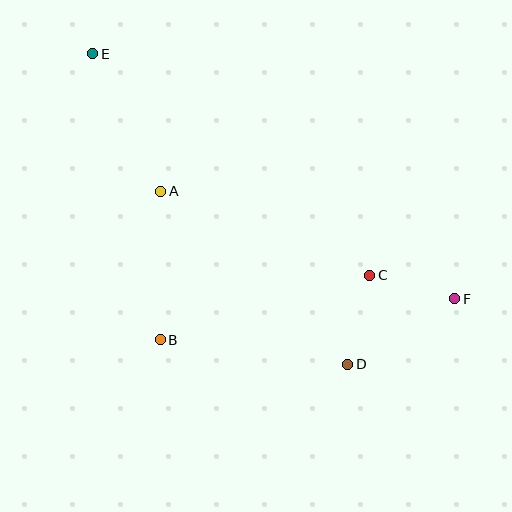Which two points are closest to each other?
Points C and F are closest to each other.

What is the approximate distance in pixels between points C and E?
The distance between C and E is approximately 355 pixels.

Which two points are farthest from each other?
Points E and F are farthest from each other.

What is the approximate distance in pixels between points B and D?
The distance between B and D is approximately 189 pixels.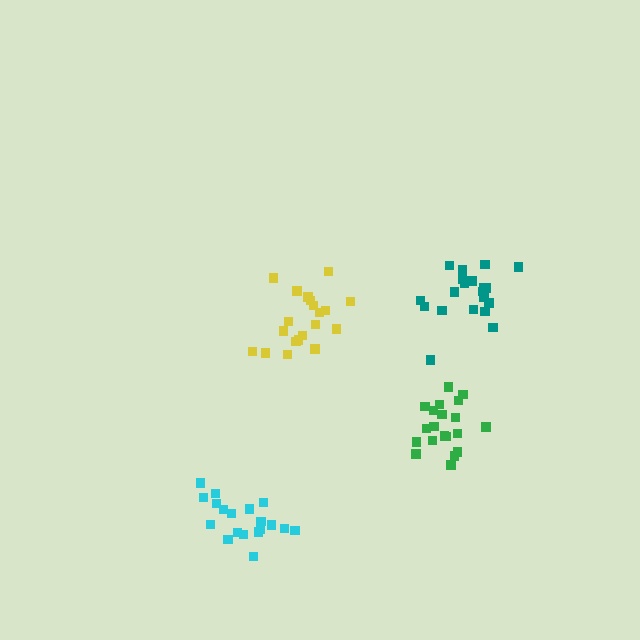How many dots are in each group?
Group 1: 20 dots, Group 2: 20 dots, Group 3: 20 dots, Group 4: 20 dots (80 total).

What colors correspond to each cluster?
The clusters are colored: yellow, green, cyan, teal.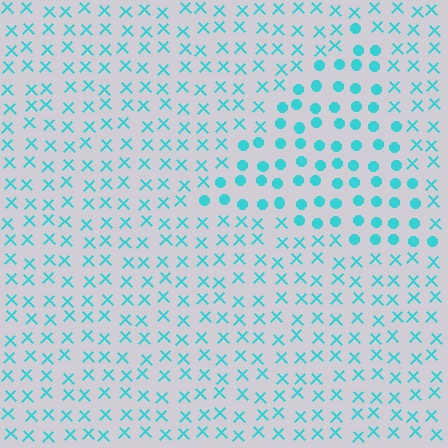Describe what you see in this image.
The image is filled with small cyan elements arranged in a uniform grid. A triangle-shaped region contains circles, while the surrounding area contains X marks. The boundary is defined purely by the change in element shape.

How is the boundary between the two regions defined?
The boundary is defined by a change in element shape: circles inside vs. X marks outside. All elements share the same color and spacing.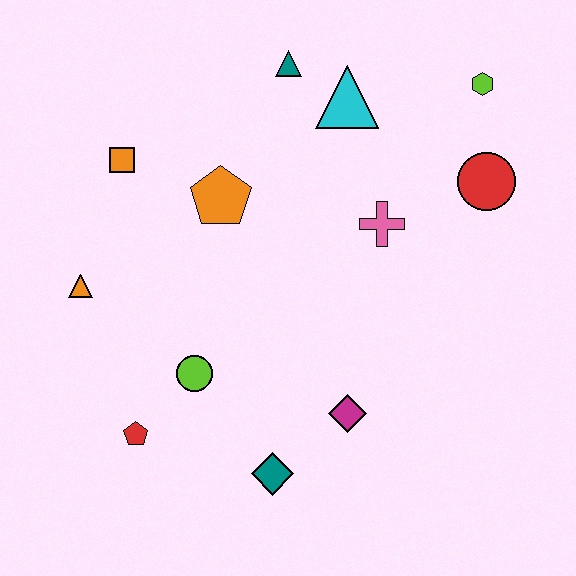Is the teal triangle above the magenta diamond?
Yes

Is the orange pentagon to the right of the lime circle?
Yes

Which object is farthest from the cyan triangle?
The red pentagon is farthest from the cyan triangle.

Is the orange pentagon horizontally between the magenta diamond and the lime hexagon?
No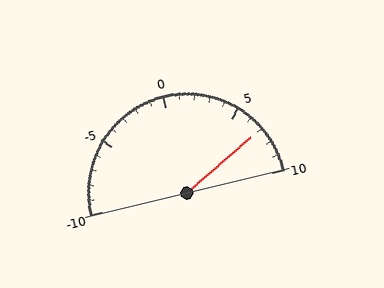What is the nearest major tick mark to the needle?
The nearest major tick mark is 5.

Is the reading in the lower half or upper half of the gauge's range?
The reading is in the upper half of the range (-10 to 10).